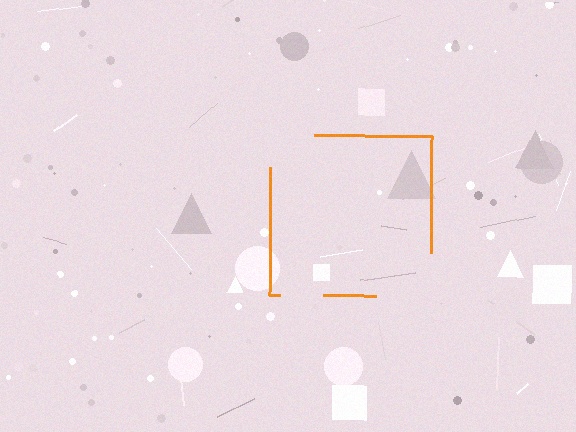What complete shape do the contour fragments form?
The contour fragments form a square.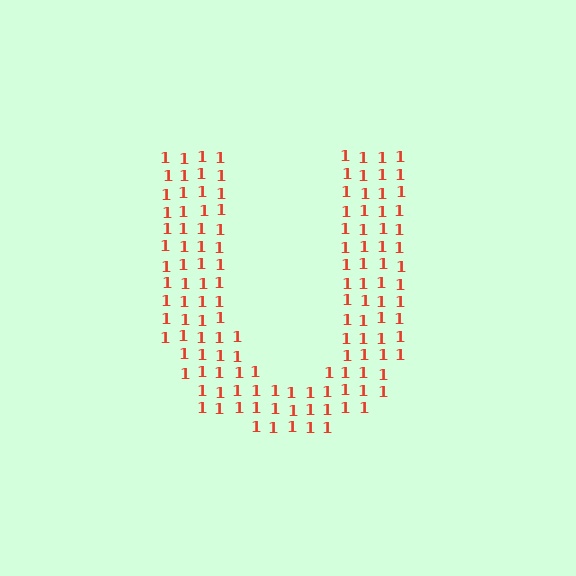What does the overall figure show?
The overall figure shows the letter U.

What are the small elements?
The small elements are digit 1's.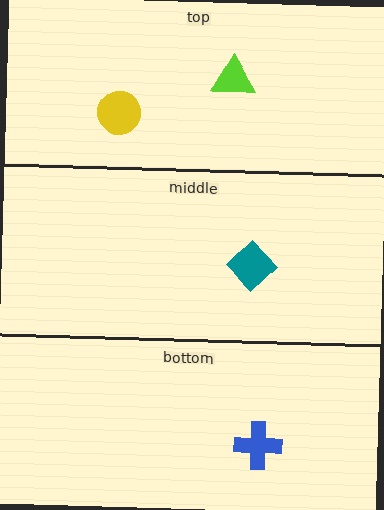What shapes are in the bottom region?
The blue cross.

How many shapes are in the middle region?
1.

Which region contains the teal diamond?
The middle region.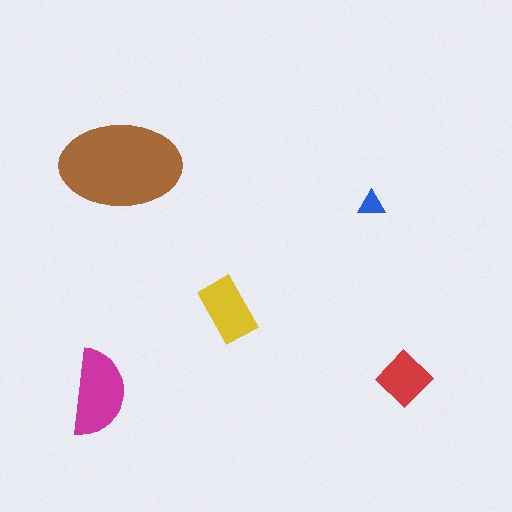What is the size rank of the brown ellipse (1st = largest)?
1st.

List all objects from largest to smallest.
The brown ellipse, the magenta semicircle, the yellow rectangle, the red diamond, the blue triangle.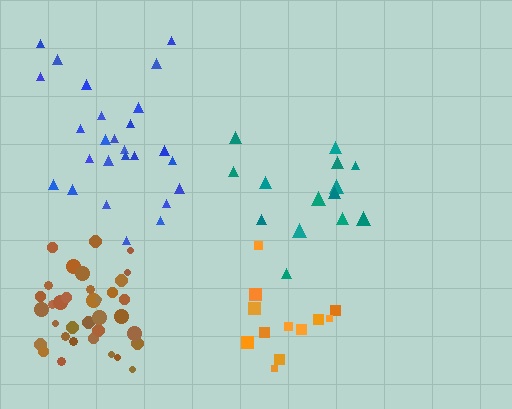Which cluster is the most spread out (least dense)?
Teal.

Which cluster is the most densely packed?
Brown.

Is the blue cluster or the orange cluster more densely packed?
Blue.